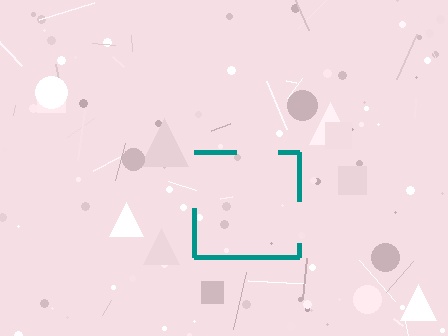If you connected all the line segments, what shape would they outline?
They would outline a square.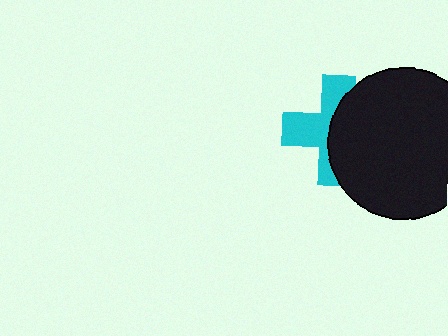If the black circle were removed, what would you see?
You would see the complete cyan cross.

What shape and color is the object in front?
The object in front is a black circle.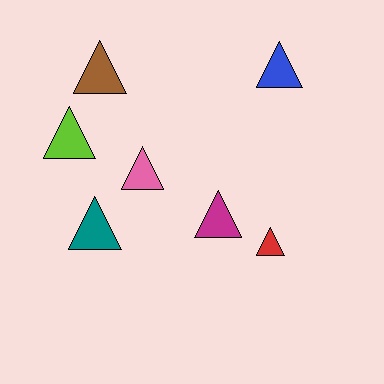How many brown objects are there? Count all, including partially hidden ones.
There is 1 brown object.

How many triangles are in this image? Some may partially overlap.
There are 7 triangles.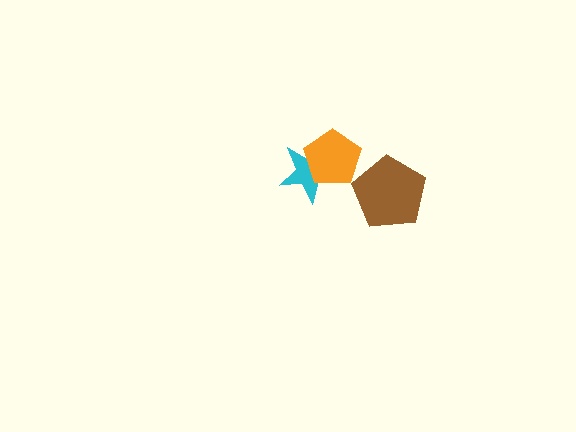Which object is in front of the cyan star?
The orange pentagon is in front of the cyan star.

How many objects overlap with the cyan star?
1 object overlaps with the cyan star.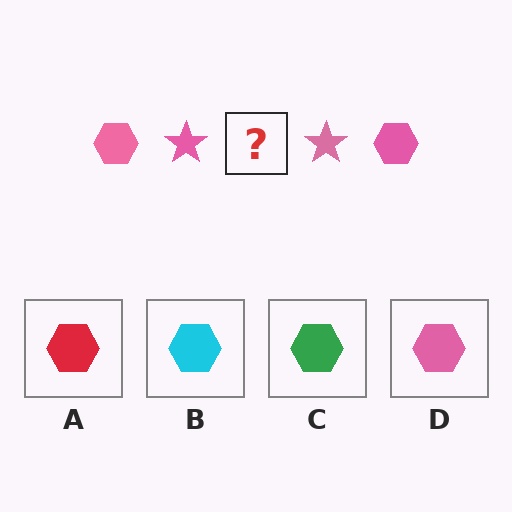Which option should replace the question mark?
Option D.